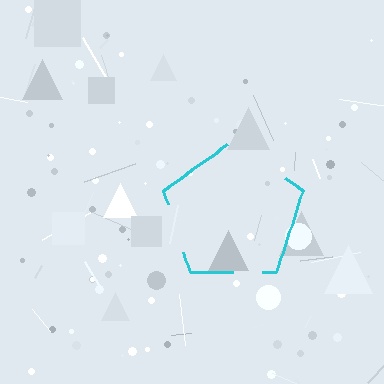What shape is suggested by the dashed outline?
The dashed outline suggests a pentagon.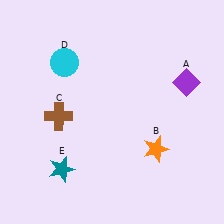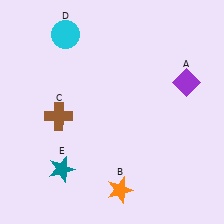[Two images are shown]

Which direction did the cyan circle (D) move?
The cyan circle (D) moved up.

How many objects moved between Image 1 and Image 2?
2 objects moved between the two images.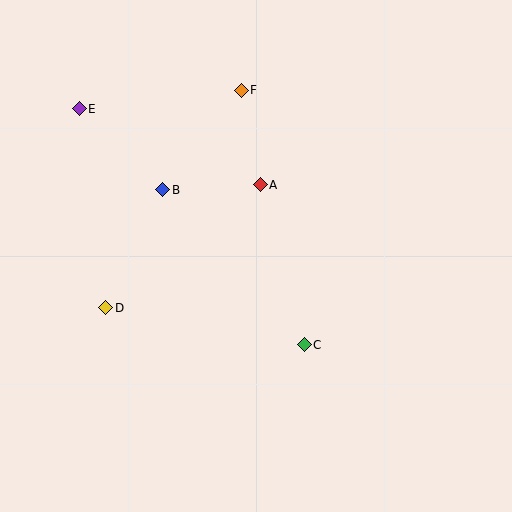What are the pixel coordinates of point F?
Point F is at (241, 90).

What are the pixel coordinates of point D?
Point D is at (106, 308).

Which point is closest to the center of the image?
Point A at (260, 185) is closest to the center.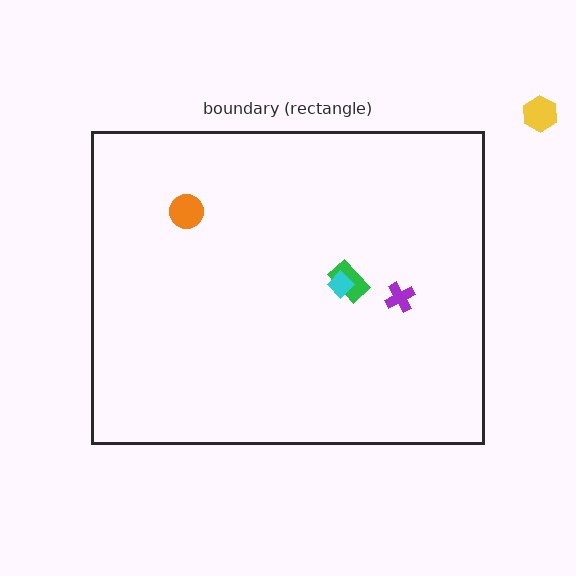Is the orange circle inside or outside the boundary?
Inside.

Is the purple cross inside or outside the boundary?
Inside.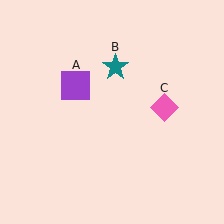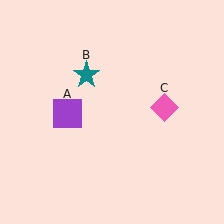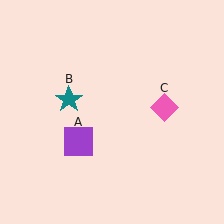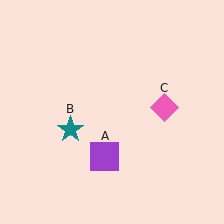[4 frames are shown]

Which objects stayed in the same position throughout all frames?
Pink diamond (object C) remained stationary.